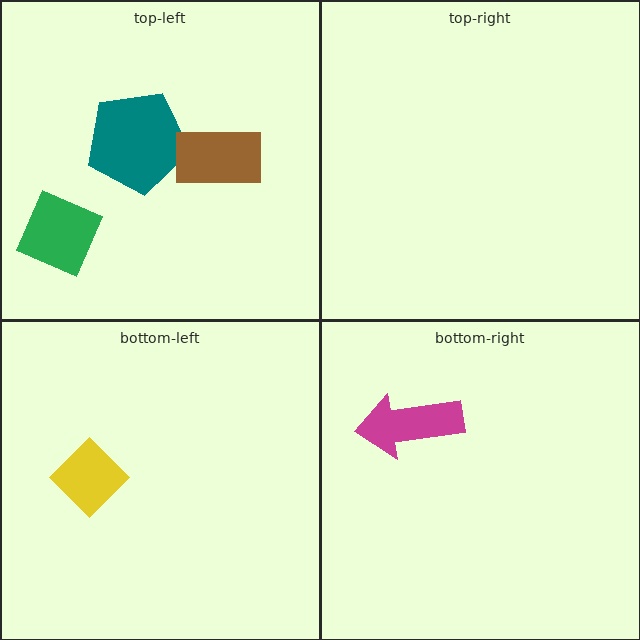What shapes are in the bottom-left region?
The yellow diamond.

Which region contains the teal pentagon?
The top-left region.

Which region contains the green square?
The top-left region.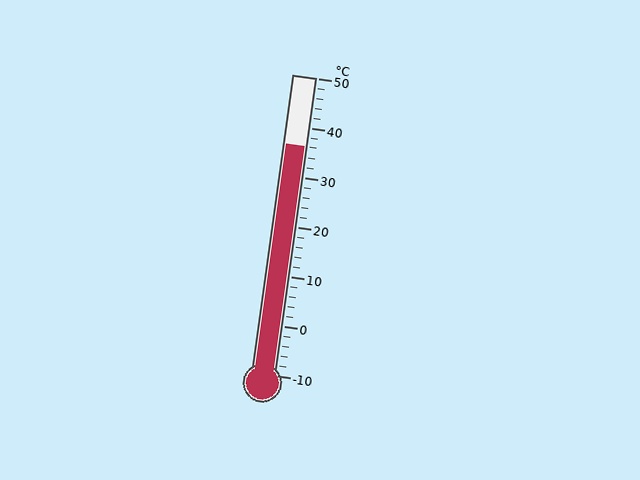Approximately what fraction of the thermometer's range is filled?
The thermometer is filled to approximately 75% of its range.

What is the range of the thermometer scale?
The thermometer scale ranges from -10°C to 50°C.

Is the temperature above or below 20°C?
The temperature is above 20°C.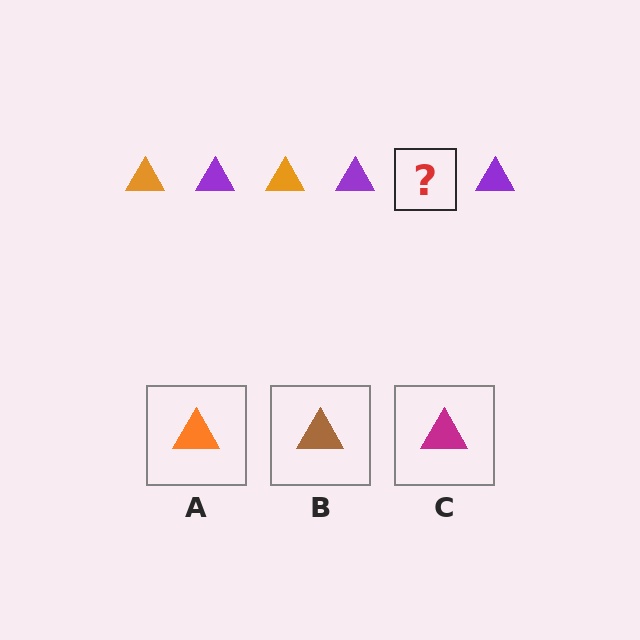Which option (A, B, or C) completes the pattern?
A.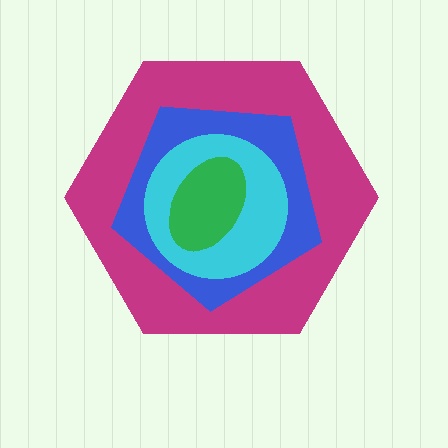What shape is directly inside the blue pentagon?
The cyan circle.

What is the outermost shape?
The magenta hexagon.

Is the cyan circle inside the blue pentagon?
Yes.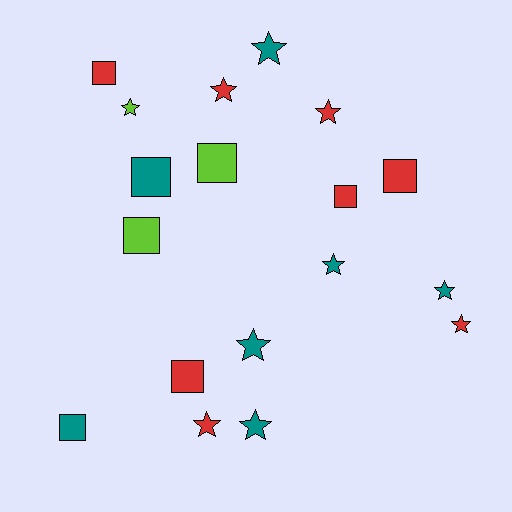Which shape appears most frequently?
Star, with 10 objects.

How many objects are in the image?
There are 18 objects.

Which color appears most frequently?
Red, with 8 objects.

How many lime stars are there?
There is 1 lime star.